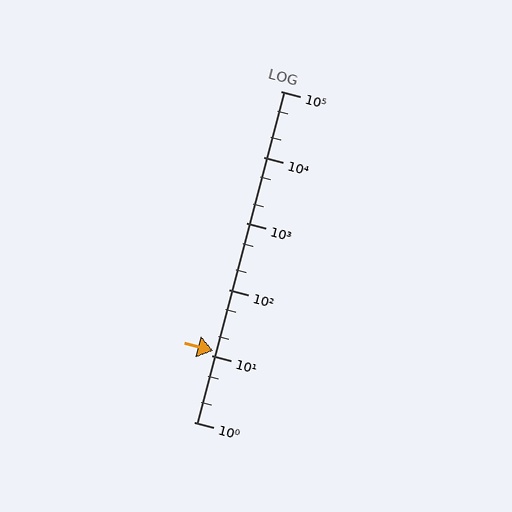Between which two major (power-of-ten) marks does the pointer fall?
The pointer is between 10 and 100.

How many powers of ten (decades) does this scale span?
The scale spans 5 decades, from 1 to 100000.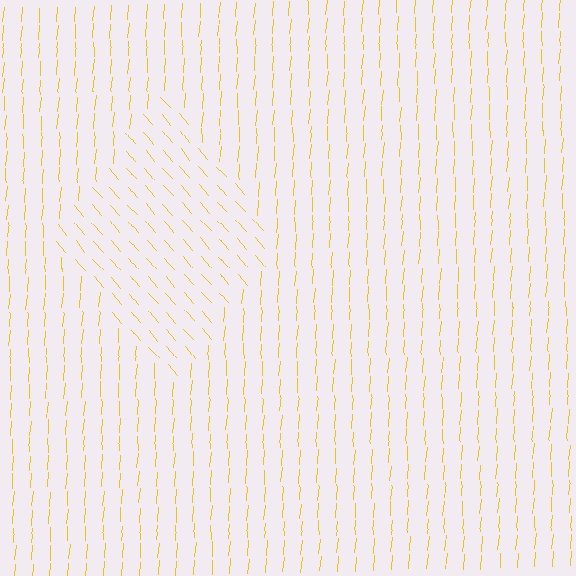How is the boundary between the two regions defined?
The boundary is defined purely by a change in line orientation (approximately 45 degrees difference). All lines are the same color and thickness.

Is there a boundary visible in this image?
Yes, there is a texture boundary formed by a change in line orientation.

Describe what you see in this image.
The image is filled with small yellow line segments. A diamond region in the image has lines oriented differently from the surrounding lines, creating a visible texture boundary.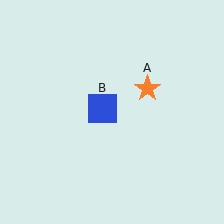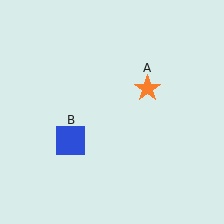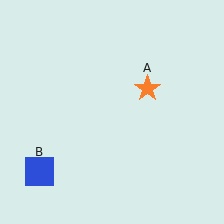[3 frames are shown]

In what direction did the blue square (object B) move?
The blue square (object B) moved down and to the left.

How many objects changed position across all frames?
1 object changed position: blue square (object B).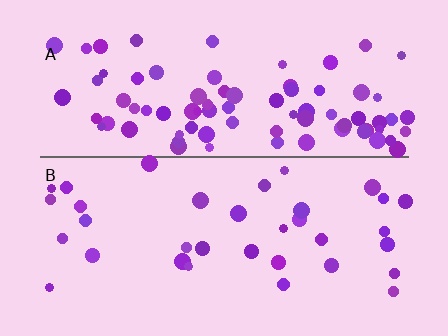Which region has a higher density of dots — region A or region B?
A (the top).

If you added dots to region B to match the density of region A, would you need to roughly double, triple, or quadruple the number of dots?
Approximately double.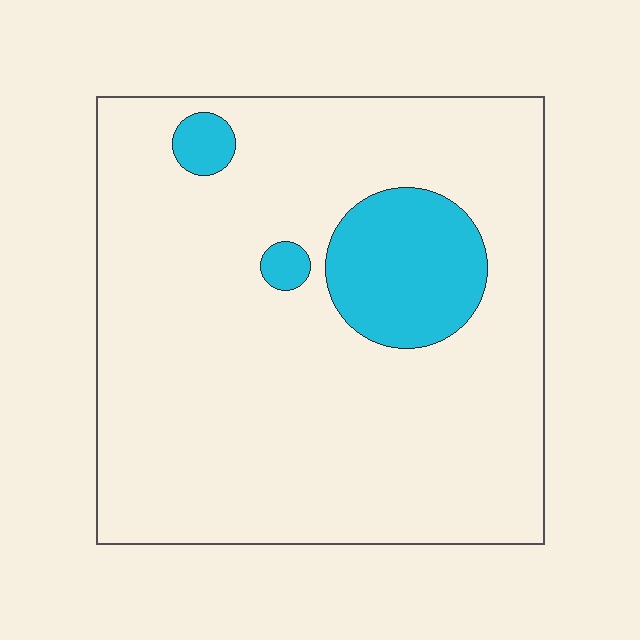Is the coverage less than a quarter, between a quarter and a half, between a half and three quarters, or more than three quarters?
Less than a quarter.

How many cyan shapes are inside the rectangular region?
3.